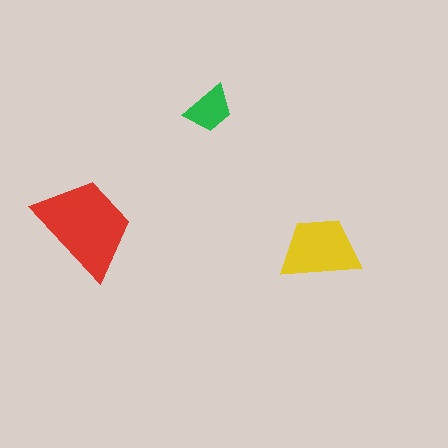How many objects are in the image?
There are 3 objects in the image.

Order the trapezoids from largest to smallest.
the red one, the yellow one, the green one.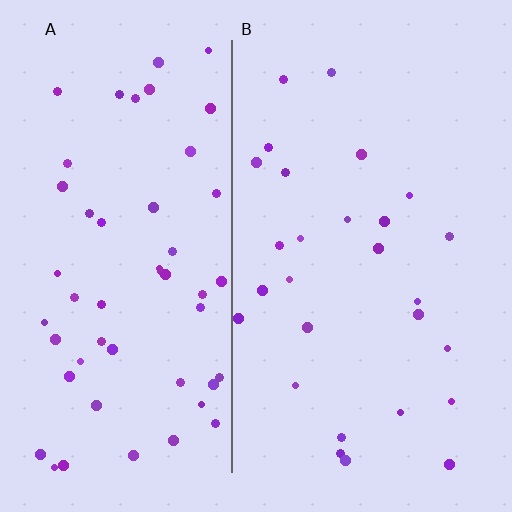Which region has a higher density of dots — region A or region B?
A (the left).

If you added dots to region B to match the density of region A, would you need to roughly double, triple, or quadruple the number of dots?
Approximately double.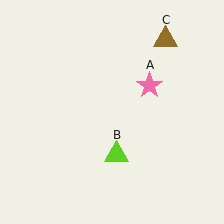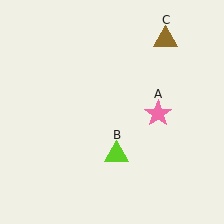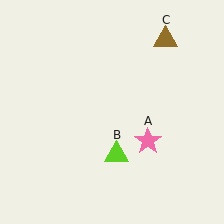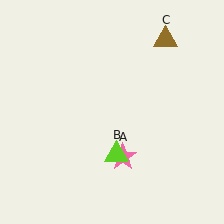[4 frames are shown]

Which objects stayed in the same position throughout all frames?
Lime triangle (object B) and brown triangle (object C) remained stationary.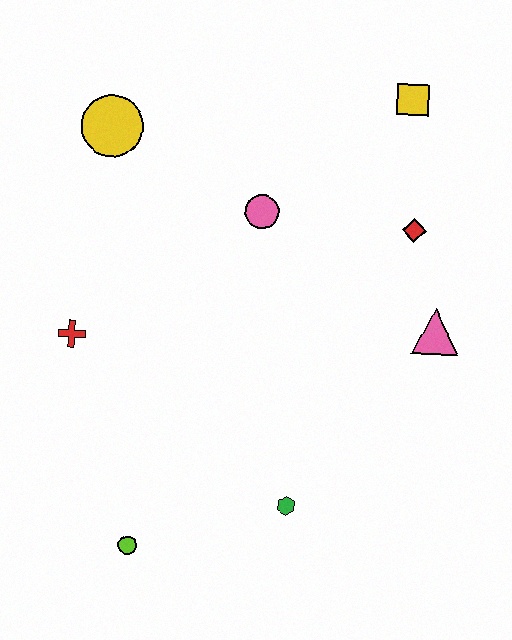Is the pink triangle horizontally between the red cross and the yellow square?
No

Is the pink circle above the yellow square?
No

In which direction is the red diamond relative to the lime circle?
The red diamond is above the lime circle.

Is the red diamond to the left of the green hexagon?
No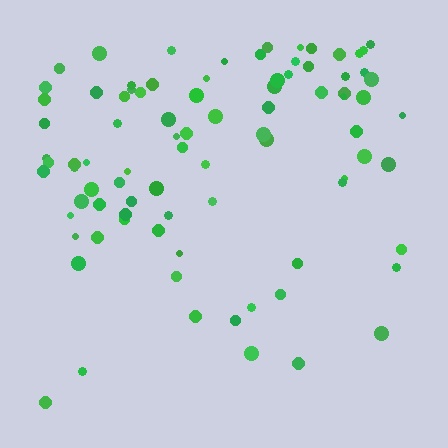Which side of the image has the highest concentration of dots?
The top.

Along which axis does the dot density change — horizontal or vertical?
Vertical.